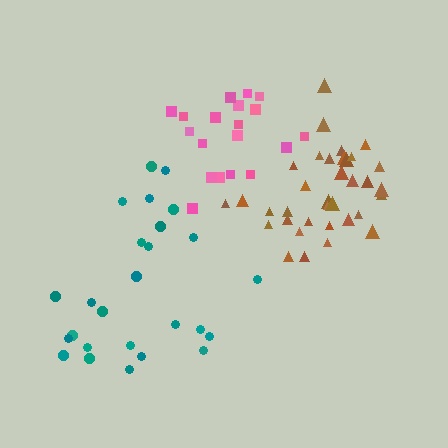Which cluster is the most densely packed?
Brown.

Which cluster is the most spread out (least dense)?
Teal.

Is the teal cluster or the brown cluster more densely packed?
Brown.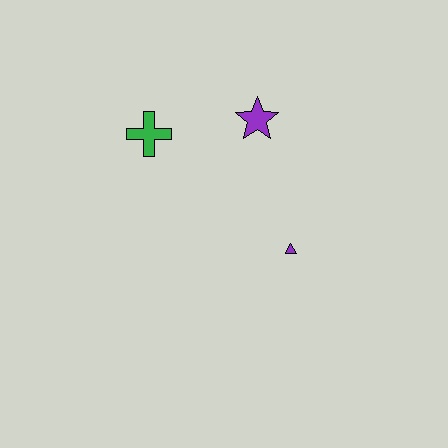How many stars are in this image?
There is 1 star.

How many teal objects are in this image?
There are no teal objects.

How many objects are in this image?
There are 3 objects.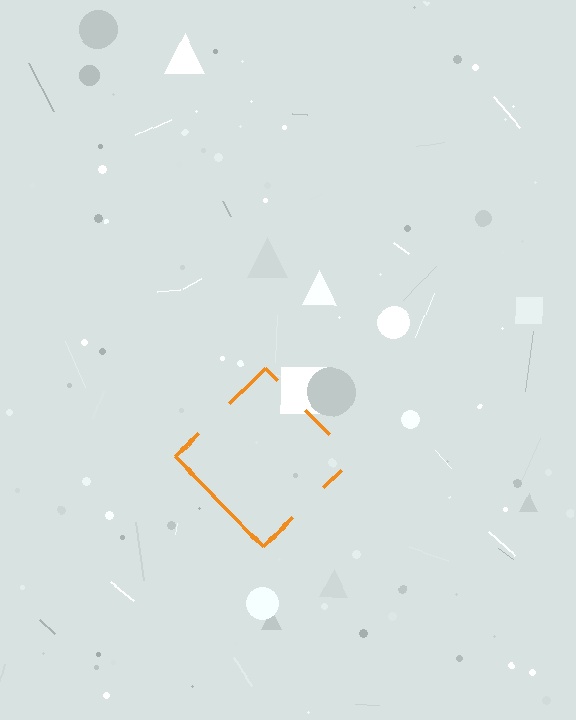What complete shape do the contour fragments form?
The contour fragments form a diamond.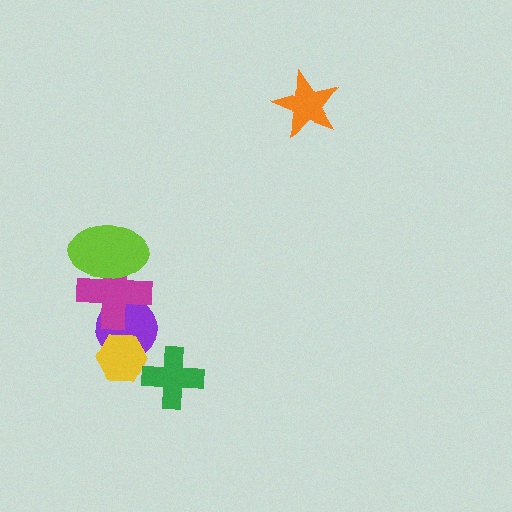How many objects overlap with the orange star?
0 objects overlap with the orange star.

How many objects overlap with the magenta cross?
2 objects overlap with the magenta cross.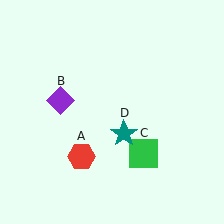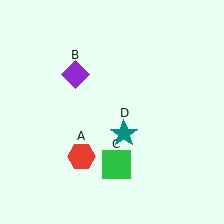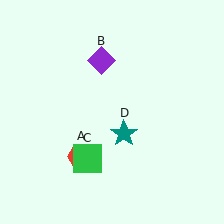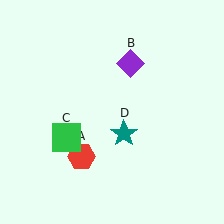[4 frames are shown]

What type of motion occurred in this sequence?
The purple diamond (object B), green square (object C) rotated clockwise around the center of the scene.